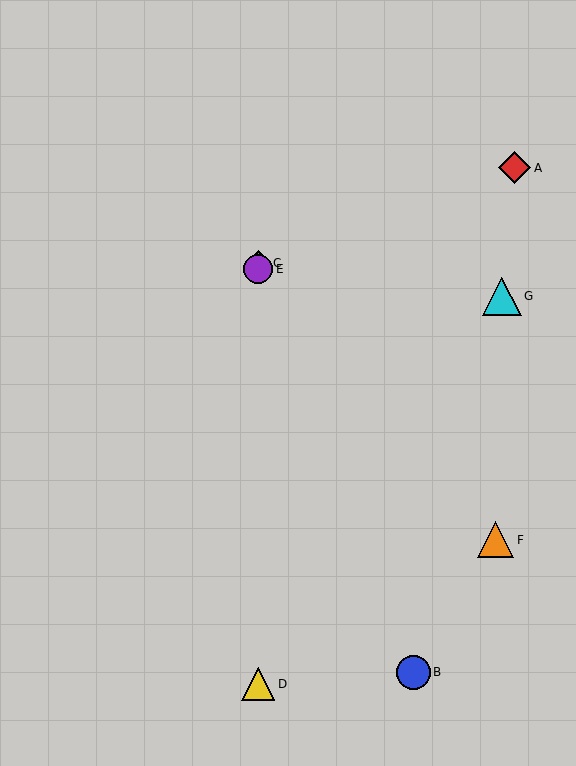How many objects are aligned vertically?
3 objects (C, D, E) are aligned vertically.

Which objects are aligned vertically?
Objects C, D, E are aligned vertically.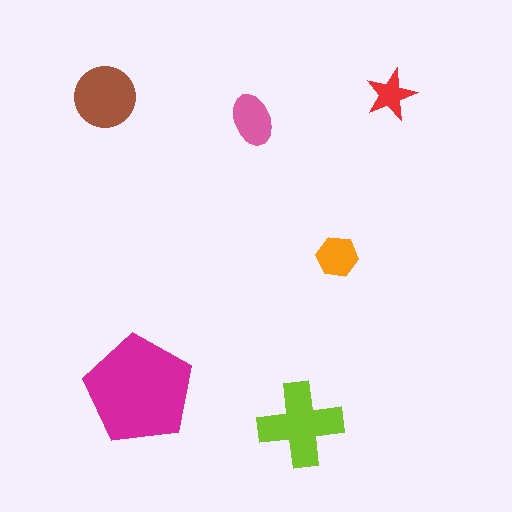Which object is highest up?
The red star is topmost.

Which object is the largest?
The magenta pentagon.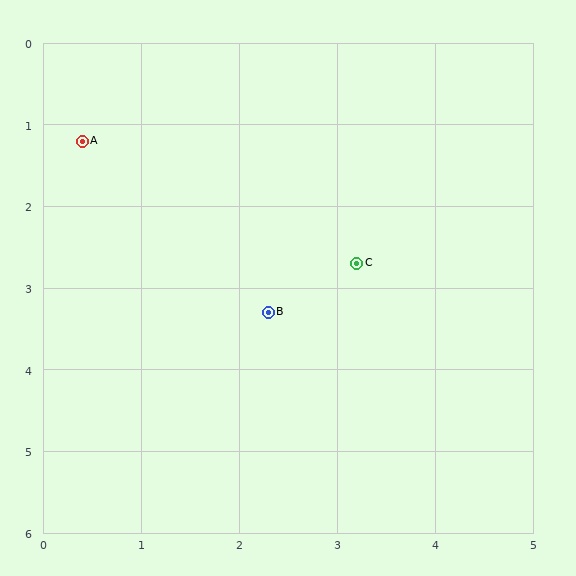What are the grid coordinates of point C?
Point C is at approximately (3.2, 2.7).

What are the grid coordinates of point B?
Point B is at approximately (2.3, 3.3).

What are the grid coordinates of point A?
Point A is at approximately (0.4, 1.2).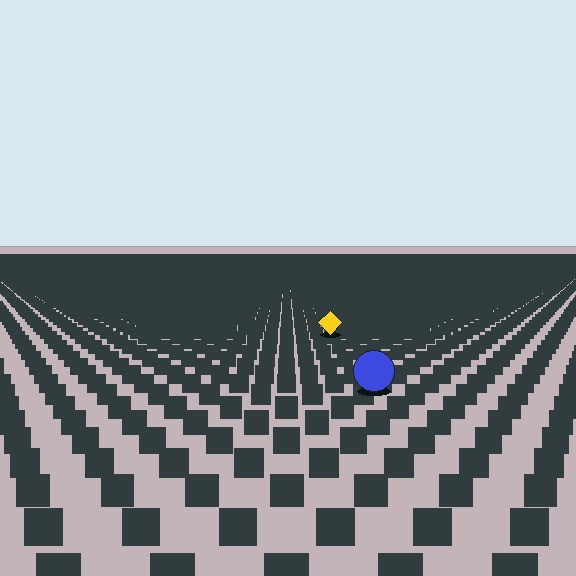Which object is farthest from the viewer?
The yellow diamond is farthest from the viewer. It appears smaller and the ground texture around it is denser.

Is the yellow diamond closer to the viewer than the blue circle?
No. The blue circle is closer — you can tell from the texture gradient: the ground texture is coarser near it.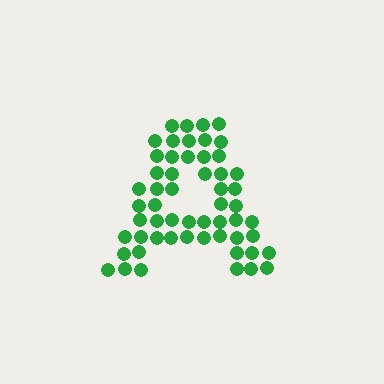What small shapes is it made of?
It is made of small circles.